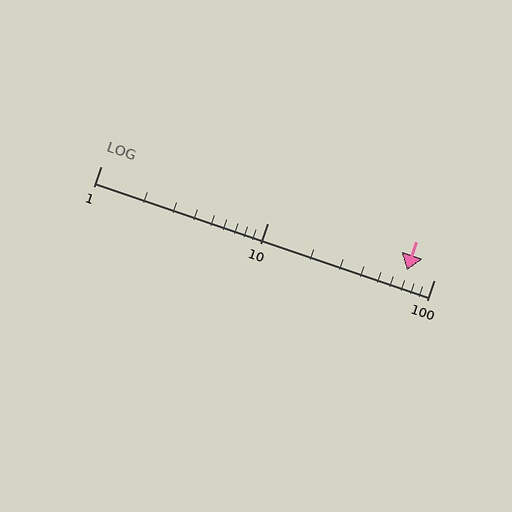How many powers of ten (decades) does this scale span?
The scale spans 2 decades, from 1 to 100.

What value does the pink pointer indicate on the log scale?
The pointer indicates approximately 69.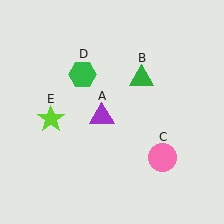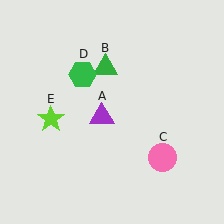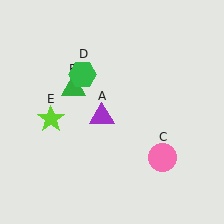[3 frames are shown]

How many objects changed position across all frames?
1 object changed position: green triangle (object B).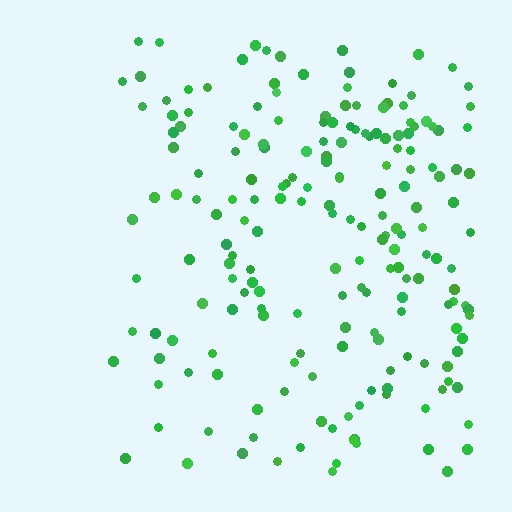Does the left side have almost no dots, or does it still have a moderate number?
Still a moderate number, just noticeably fewer than the right.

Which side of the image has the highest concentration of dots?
The right.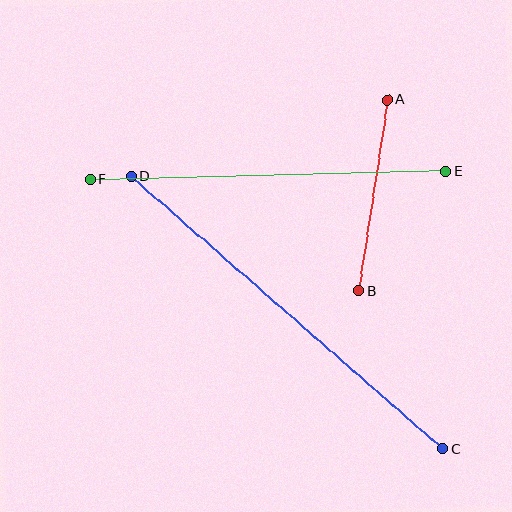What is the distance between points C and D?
The distance is approximately 414 pixels.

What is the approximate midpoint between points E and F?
The midpoint is at approximately (268, 175) pixels.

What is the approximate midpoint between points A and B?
The midpoint is at approximately (373, 195) pixels.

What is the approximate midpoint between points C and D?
The midpoint is at approximately (287, 313) pixels.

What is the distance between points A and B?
The distance is approximately 193 pixels.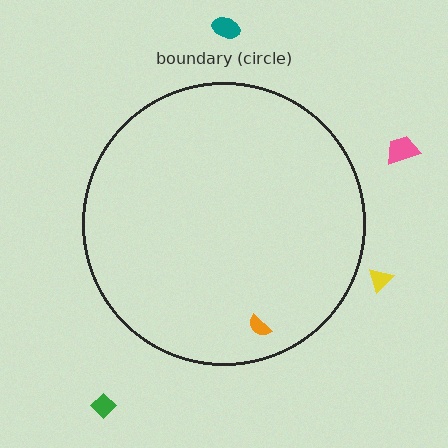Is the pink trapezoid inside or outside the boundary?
Outside.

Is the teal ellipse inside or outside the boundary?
Outside.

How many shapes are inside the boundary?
1 inside, 4 outside.